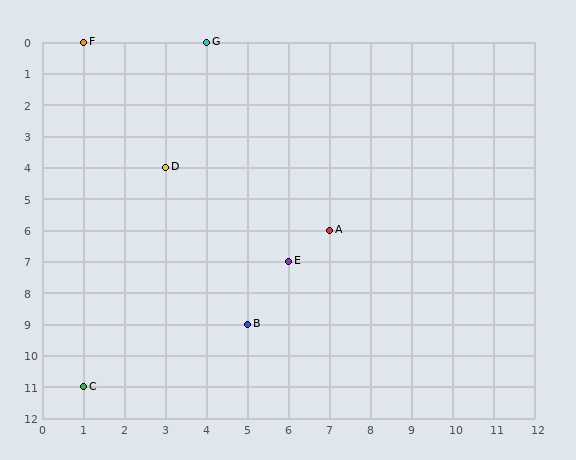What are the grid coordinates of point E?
Point E is at grid coordinates (6, 7).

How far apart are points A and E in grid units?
Points A and E are 1 column and 1 row apart (about 1.4 grid units diagonally).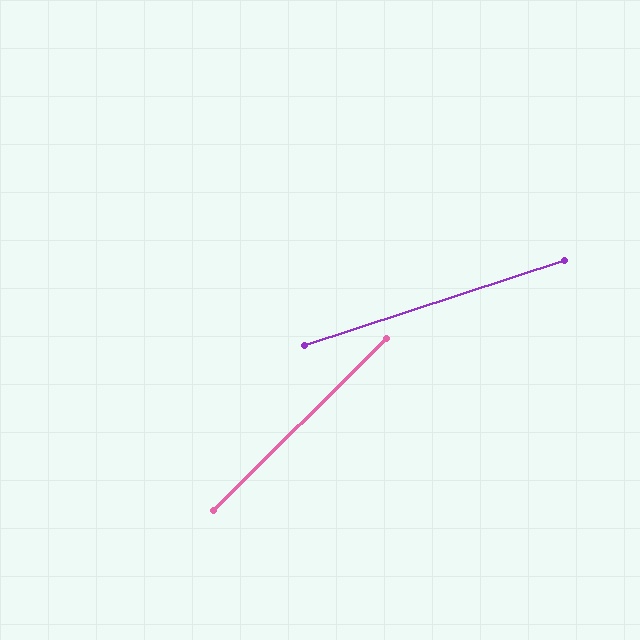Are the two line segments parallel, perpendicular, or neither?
Neither parallel nor perpendicular — they differ by about 27°.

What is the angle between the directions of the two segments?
Approximately 27 degrees.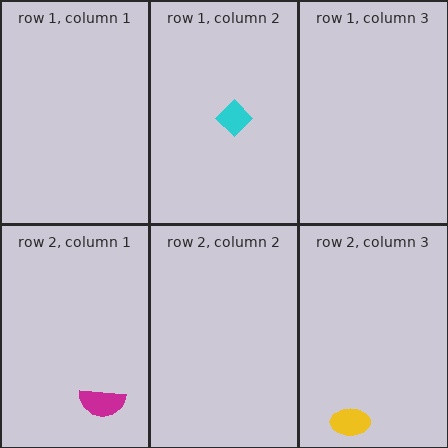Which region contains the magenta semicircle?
The row 2, column 1 region.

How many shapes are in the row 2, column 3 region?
1.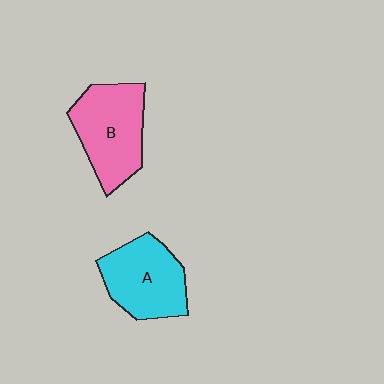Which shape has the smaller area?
Shape A (cyan).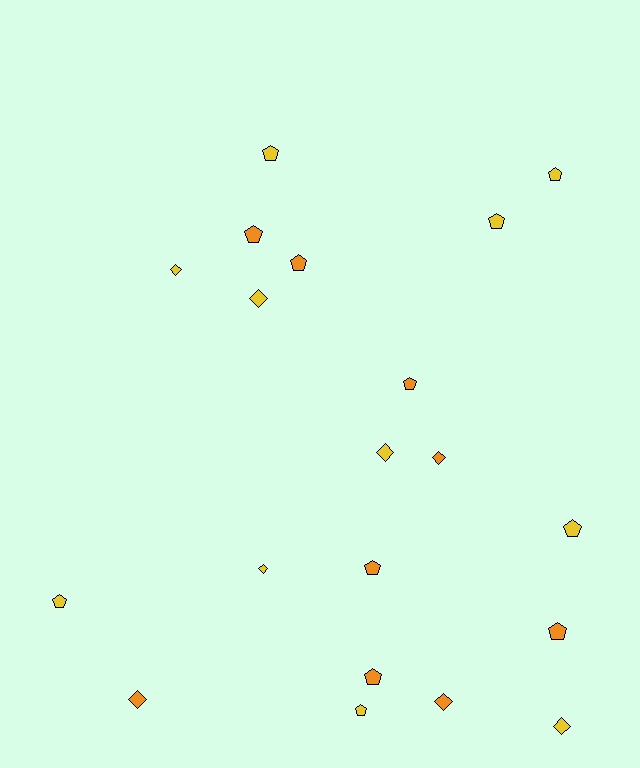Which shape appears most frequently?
Pentagon, with 12 objects.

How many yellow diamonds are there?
There are 5 yellow diamonds.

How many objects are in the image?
There are 20 objects.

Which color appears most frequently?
Yellow, with 11 objects.